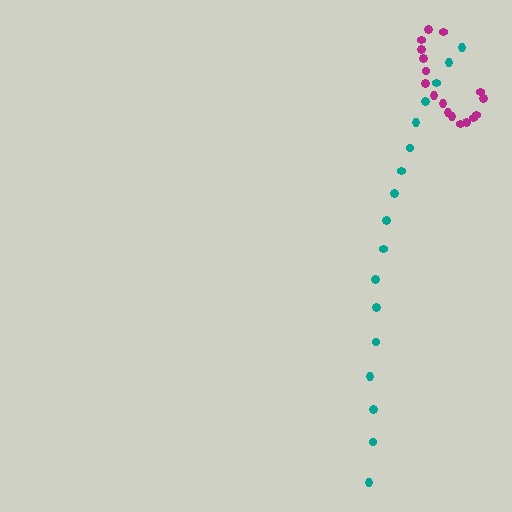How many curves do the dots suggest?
There are 2 distinct paths.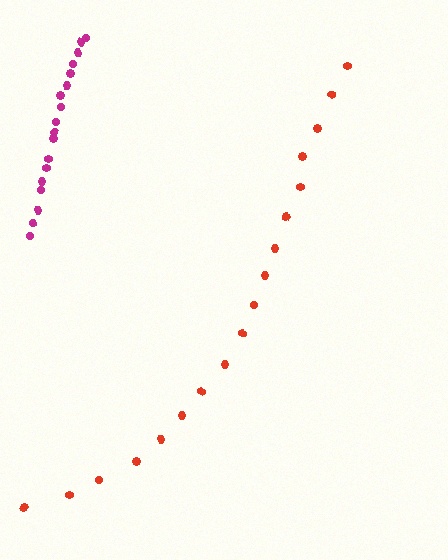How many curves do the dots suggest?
There are 2 distinct paths.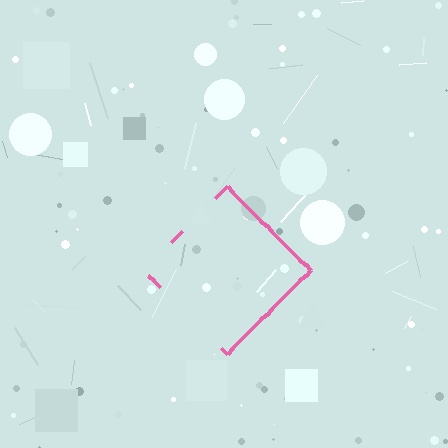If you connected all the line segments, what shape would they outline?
They would outline a diamond.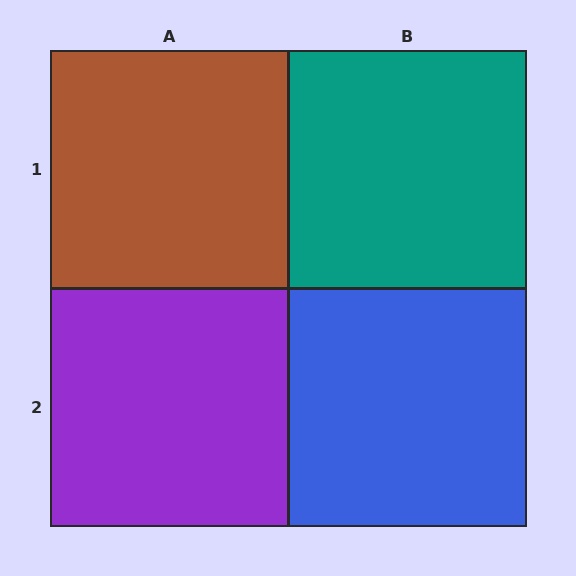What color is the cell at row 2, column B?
Blue.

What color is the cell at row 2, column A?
Purple.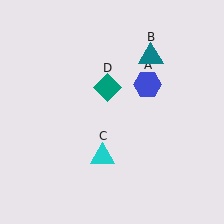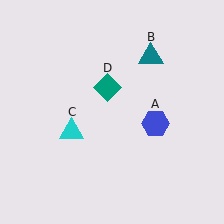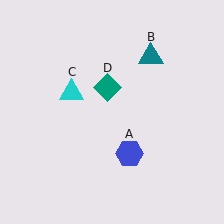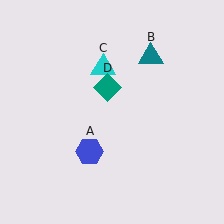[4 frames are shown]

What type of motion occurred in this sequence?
The blue hexagon (object A), cyan triangle (object C) rotated clockwise around the center of the scene.